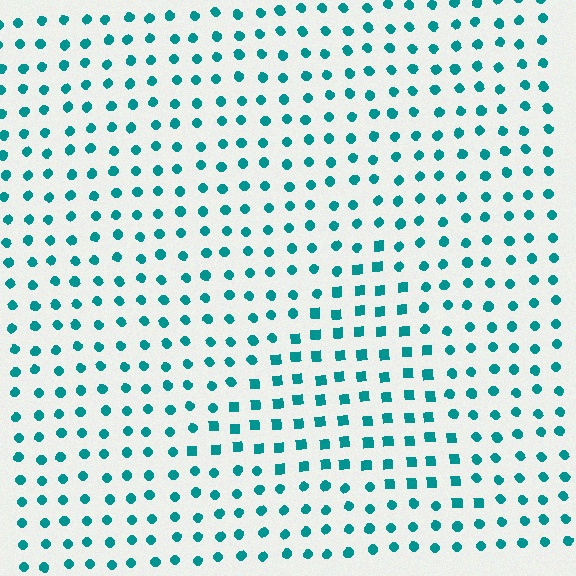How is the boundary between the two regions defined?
The boundary is defined by a change in element shape: squares inside vs. circles outside. All elements share the same color and spacing.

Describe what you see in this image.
The image is filled with small teal elements arranged in a uniform grid. A triangle-shaped region contains squares, while the surrounding area contains circles. The boundary is defined purely by the change in element shape.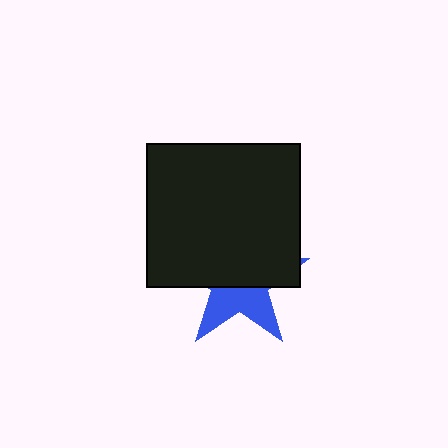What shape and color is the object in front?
The object in front is a black rectangle.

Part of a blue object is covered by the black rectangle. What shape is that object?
It is a star.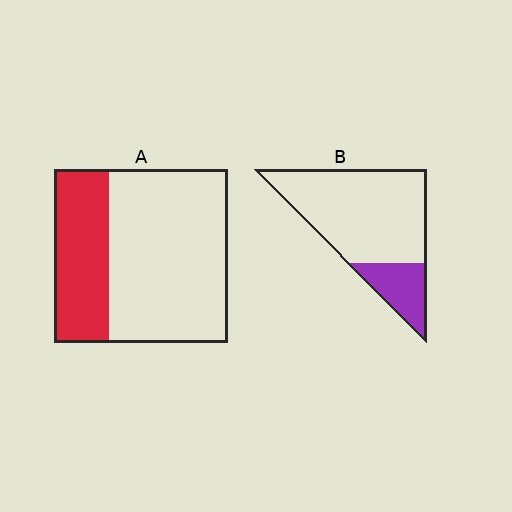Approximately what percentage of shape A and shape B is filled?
A is approximately 30% and B is approximately 20%.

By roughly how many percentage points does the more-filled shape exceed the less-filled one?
By roughly 10 percentage points (A over B).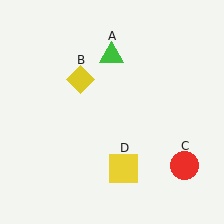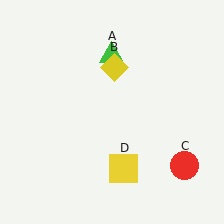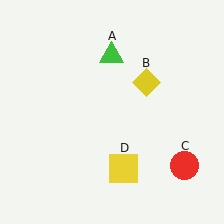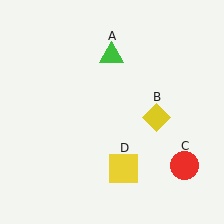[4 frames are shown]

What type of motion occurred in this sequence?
The yellow diamond (object B) rotated clockwise around the center of the scene.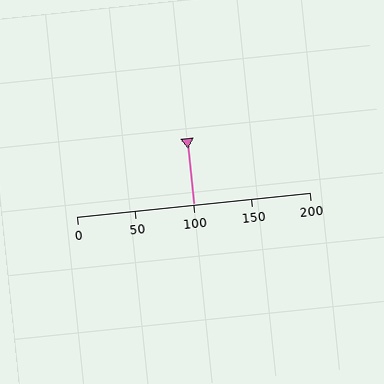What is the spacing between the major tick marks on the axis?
The major ticks are spaced 50 apart.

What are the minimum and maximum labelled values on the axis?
The axis runs from 0 to 200.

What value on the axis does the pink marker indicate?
The marker indicates approximately 100.